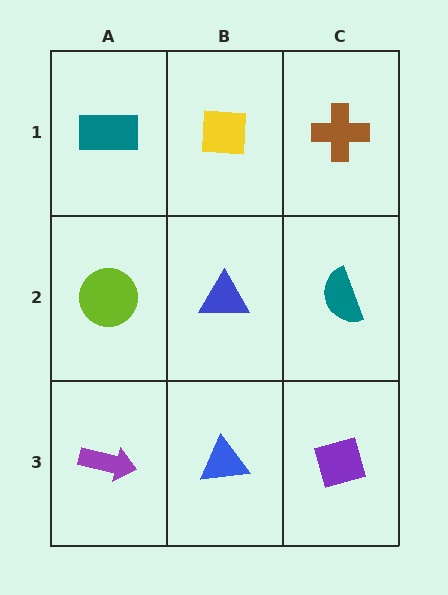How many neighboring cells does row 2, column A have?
3.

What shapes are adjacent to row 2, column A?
A teal rectangle (row 1, column A), a purple arrow (row 3, column A), a blue triangle (row 2, column B).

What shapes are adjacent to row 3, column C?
A teal semicircle (row 2, column C), a blue triangle (row 3, column B).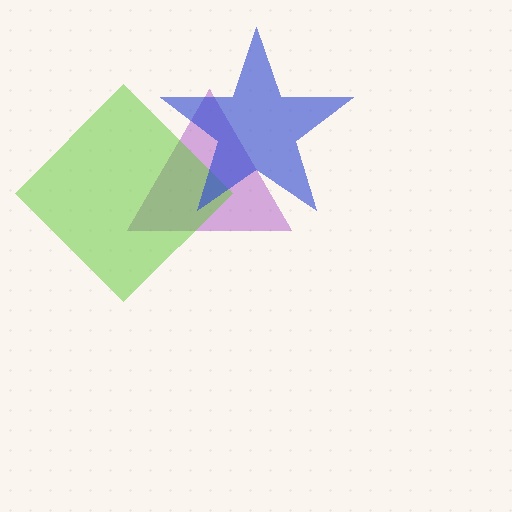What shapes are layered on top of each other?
The layered shapes are: a purple triangle, a lime diamond, a blue star.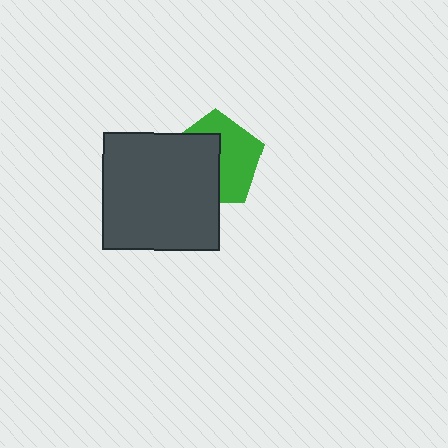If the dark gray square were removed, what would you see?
You would see the complete green pentagon.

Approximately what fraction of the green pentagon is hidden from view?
Roughly 49% of the green pentagon is hidden behind the dark gray square.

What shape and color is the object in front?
The object in front is a dark gray square.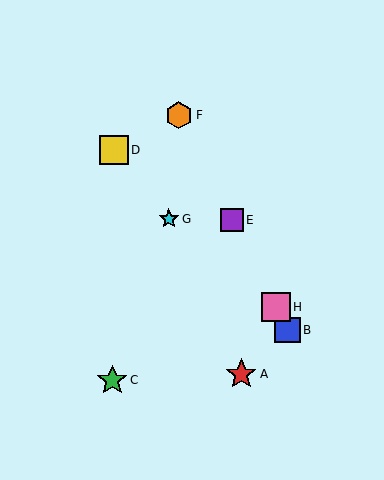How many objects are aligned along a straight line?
4 objects (B, E, F, H) are aligned along a straight line.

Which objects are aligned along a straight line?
Objects B, E, F, H are aligned along a straight line.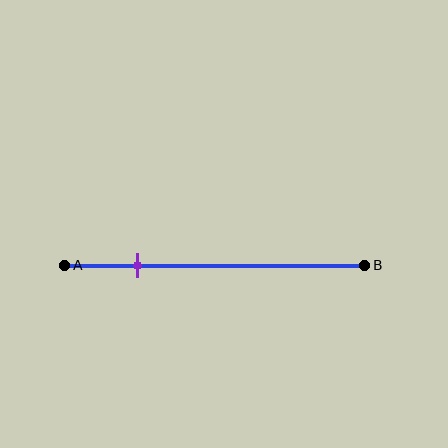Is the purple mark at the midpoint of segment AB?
No, the mark is at about 25% from A, not at the 50% midpoint.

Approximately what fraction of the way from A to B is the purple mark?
The purple mark is approximately 25% of the way from A to B.